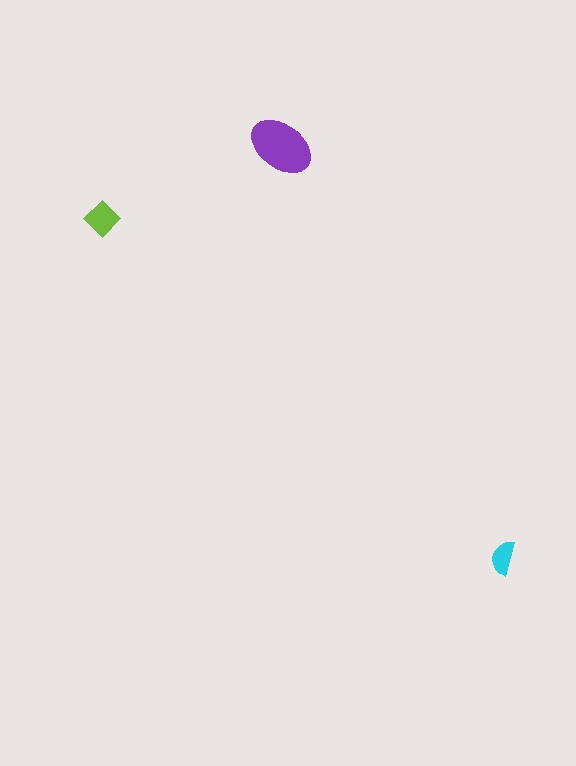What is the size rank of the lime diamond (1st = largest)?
2nd.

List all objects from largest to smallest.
The purple ellipse, the lime diamond, the cyan semicircle.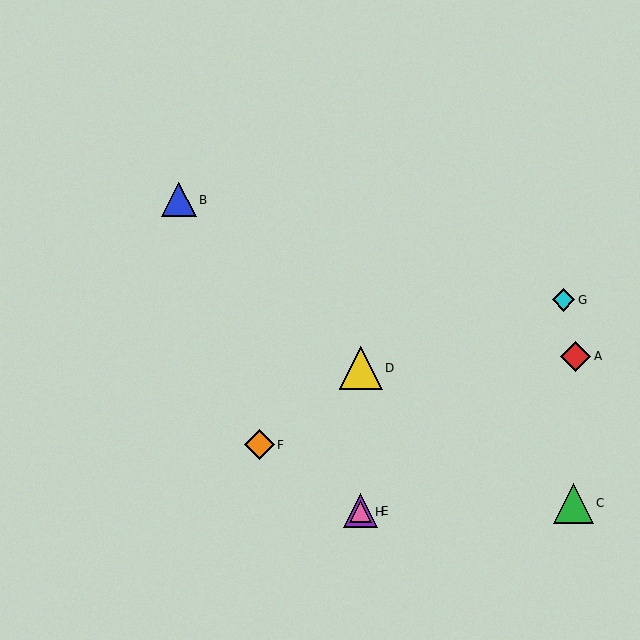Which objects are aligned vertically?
Objects D, E, H are aligned vertically.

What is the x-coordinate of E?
Object E is at x≈361.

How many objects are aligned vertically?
3 objects (D, E, H) are aligned vertically.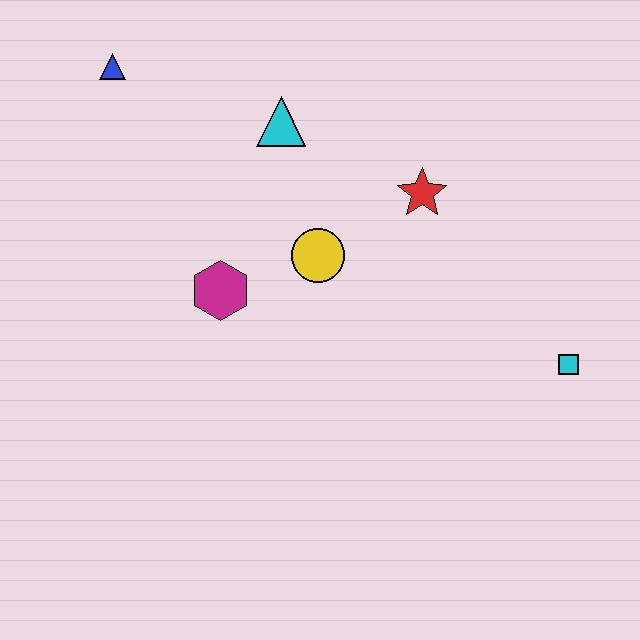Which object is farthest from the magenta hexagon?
The cyan square is farthest from the magenta hexagon.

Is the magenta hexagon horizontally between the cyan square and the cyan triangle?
No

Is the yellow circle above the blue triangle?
No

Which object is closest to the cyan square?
The red star is closest to the cyan square.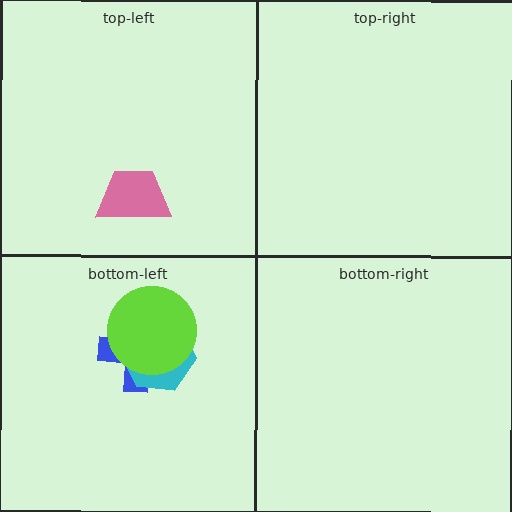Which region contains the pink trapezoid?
The top-left region.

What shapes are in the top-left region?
The pink trapezoid.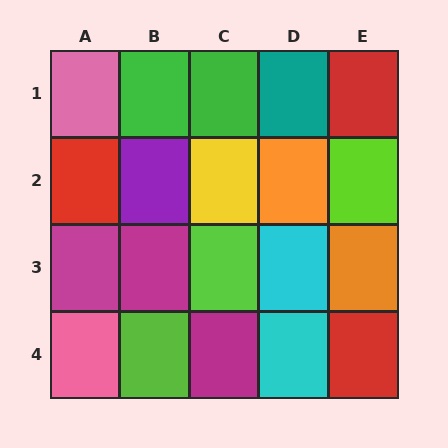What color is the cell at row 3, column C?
Lime.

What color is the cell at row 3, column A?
Magenta.